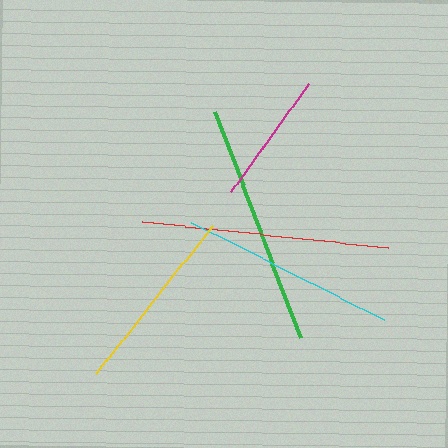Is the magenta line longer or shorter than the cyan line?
The cyan line is longer than the magenta line.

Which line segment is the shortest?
The magenta line is the shortest at approximately 133 pixels.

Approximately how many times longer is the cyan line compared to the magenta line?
The cyan line is approximately 1.6 times the length of the magenta line.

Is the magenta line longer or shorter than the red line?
The red line is longer than the magenta line.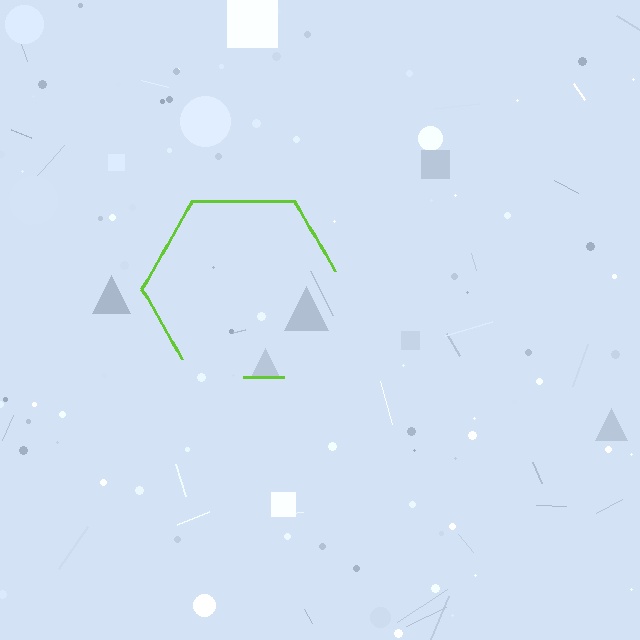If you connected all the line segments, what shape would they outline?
They would outline a hexagon.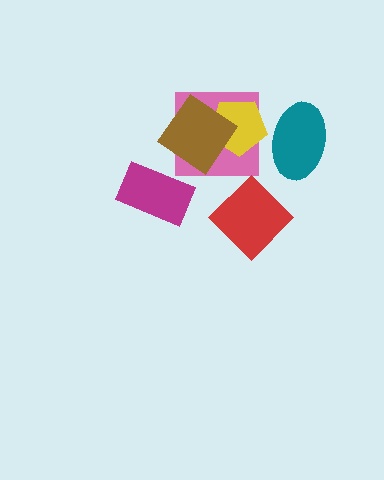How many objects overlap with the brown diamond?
2 objects overlap with the brown diamond.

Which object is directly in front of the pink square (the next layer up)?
The yellow pentagon is directly in front of the pink square.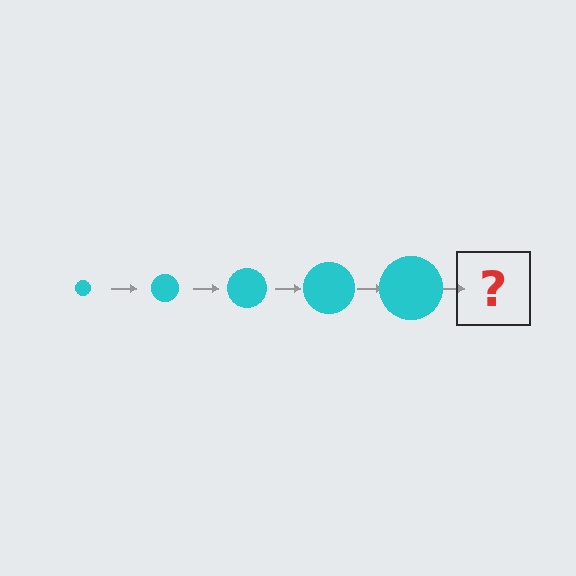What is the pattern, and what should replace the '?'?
The pattern is that the circle gets progressively larger each step. The '?' should be a cyan circle, larger than the previous one.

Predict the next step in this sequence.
The next step is a cyan circle, larger than the previous one.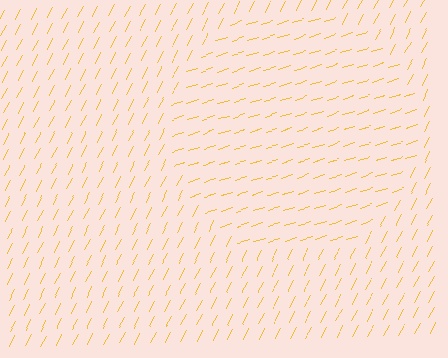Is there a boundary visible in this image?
Yes, there is a texture boundary formed by a change in line orientation.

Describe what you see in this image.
The image is filled with small yellow line segments. A circle region in the image has lines oriented differently from the surrounding lines, creating a visible texture boundary.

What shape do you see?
I see a circle.